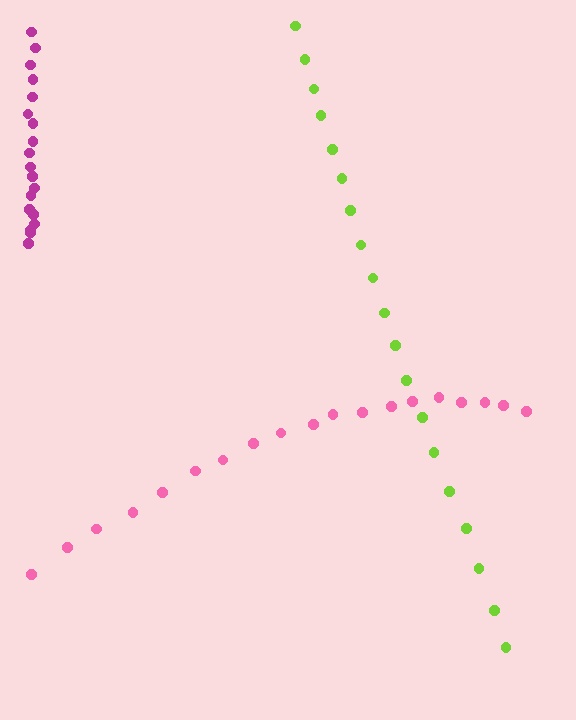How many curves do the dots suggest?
There are 3 distinct paths.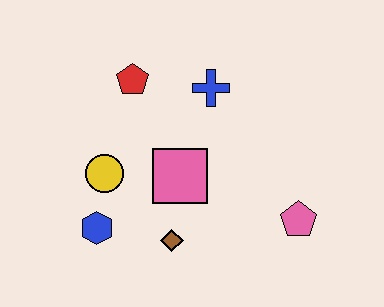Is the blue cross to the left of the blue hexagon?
No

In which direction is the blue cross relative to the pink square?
The blue cross is above the pink square.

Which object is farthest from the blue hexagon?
The pink pentagon is farthest from the blue hexagon.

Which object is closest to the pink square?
The brown diamond is closest to the pink square.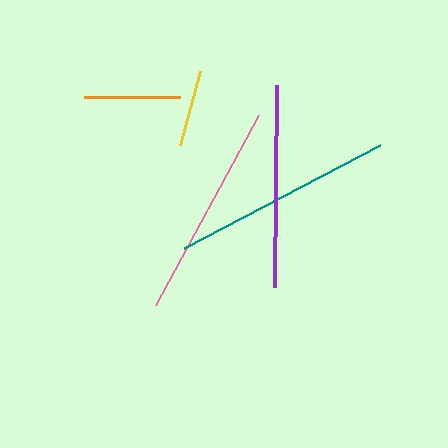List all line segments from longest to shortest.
From longest to shortest: teal, pink, purple, orange, yellow.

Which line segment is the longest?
The teal line is the longest at approximately 222 pixels.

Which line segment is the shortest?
The yellow line is the shortest at approximately 76 pixels.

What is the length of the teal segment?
The teal segment is approximately 222 pixels long.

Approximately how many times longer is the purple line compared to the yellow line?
The purple line is approximately 2.6 times the length of the yellow line.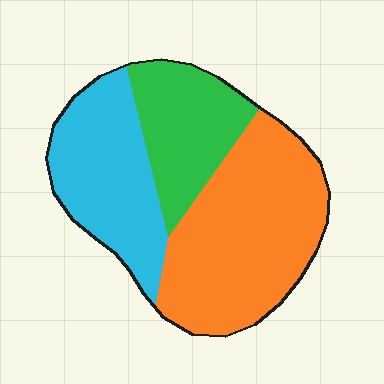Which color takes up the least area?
Green, at roughly 25%.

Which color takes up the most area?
Orange, at roughly 45%.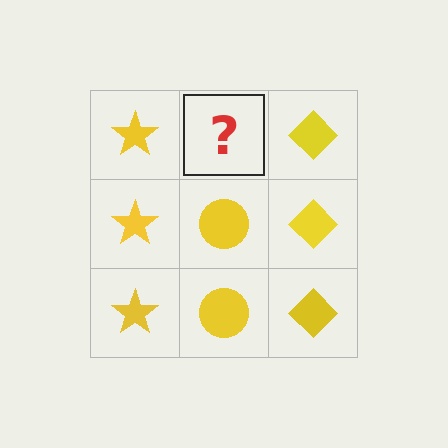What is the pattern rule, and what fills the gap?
The rule is that each column has a consistent shape. The gap should be filled with a yellow circle.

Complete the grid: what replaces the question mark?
The question mark should be replaced with a yellow circle.